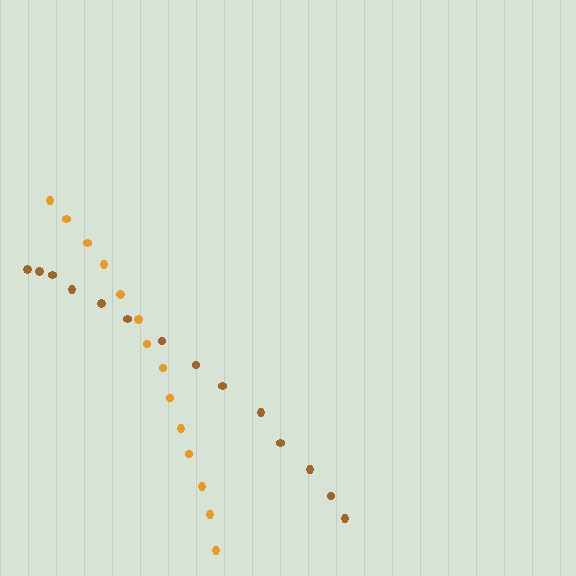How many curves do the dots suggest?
There are 2 distinct paths.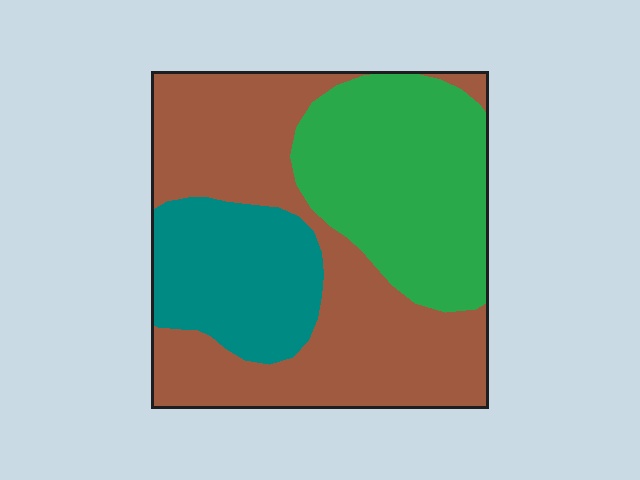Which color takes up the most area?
Brown, at roughly 50%.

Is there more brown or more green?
Brown.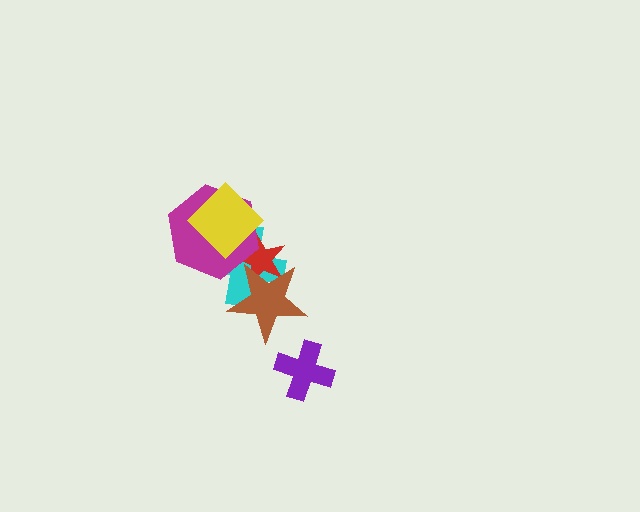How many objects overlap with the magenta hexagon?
3 objects overlap with the magenta hexagon.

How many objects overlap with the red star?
4 objects overlap with the red star.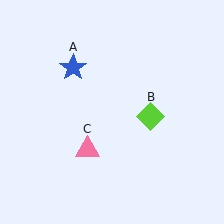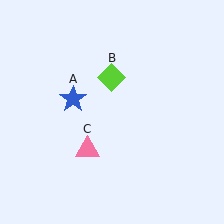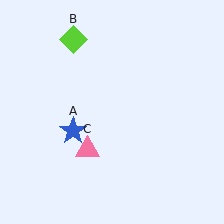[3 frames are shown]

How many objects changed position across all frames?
2 objects changed position: blue star (object A), lime diamond (object B).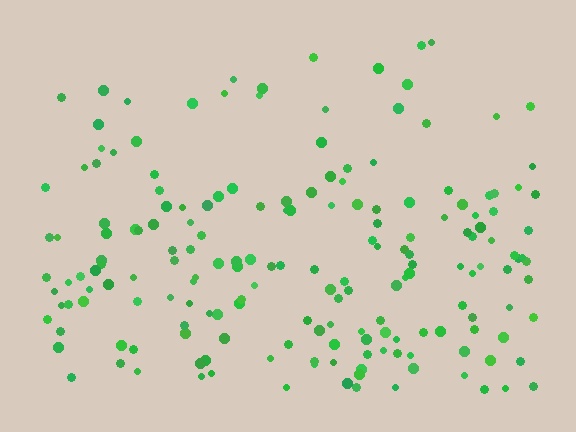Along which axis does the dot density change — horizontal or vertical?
Vertical.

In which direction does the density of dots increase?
From top to bottom, with the bottom side densest.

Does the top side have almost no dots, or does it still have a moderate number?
Still a moderate number, just noticeably fewer than the bottom.